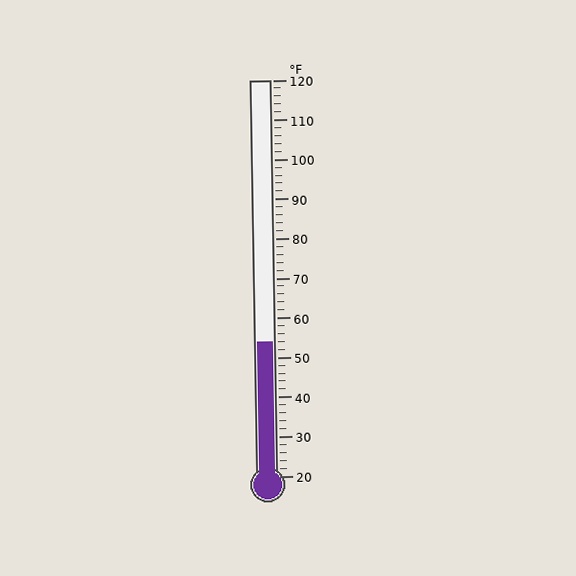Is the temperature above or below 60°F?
The temperature is below 60°F.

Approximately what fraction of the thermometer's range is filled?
The thermometer is filled to approximately 35% of its range.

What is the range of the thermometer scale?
The thermometer scale ranges from 20°F to 120°F.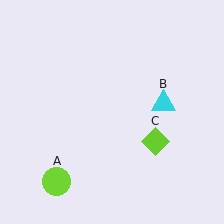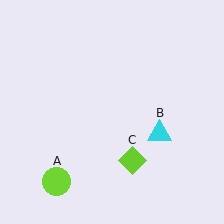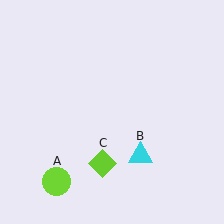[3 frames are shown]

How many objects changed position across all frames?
2 objects changed position: cyan triangle (object B), lime diamond (object C).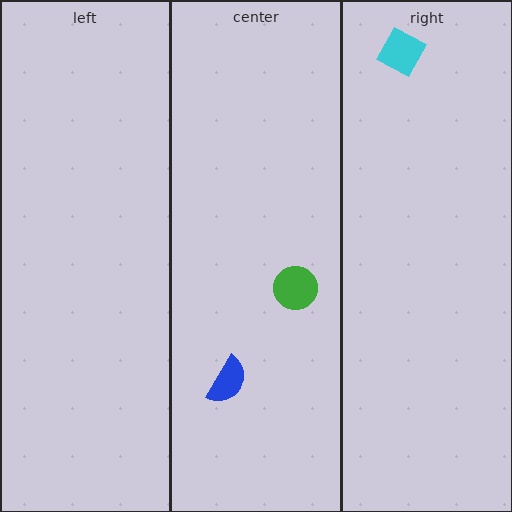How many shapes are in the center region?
2.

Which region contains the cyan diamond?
The right region.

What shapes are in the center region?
The green circle, the blue semicircle.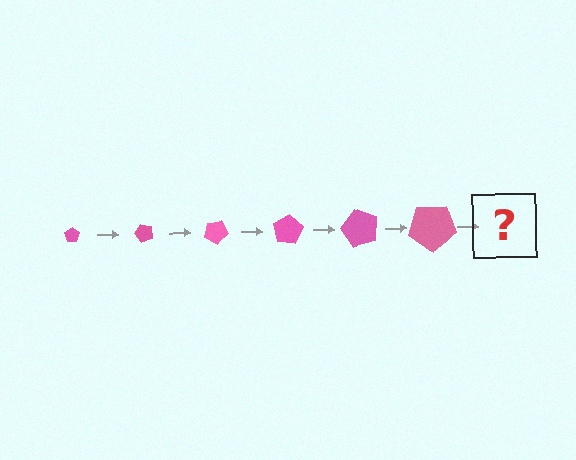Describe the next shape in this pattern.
It should be a pentagon, larger than the previous one and rotated 300 degrees from the start.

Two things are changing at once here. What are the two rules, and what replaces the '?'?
The two rules are that the pentagon grows larger each step and it rotates 50 degrees each step. The '?' should be a pentagon, larger than the previous one and rotated 300 degrees from the start.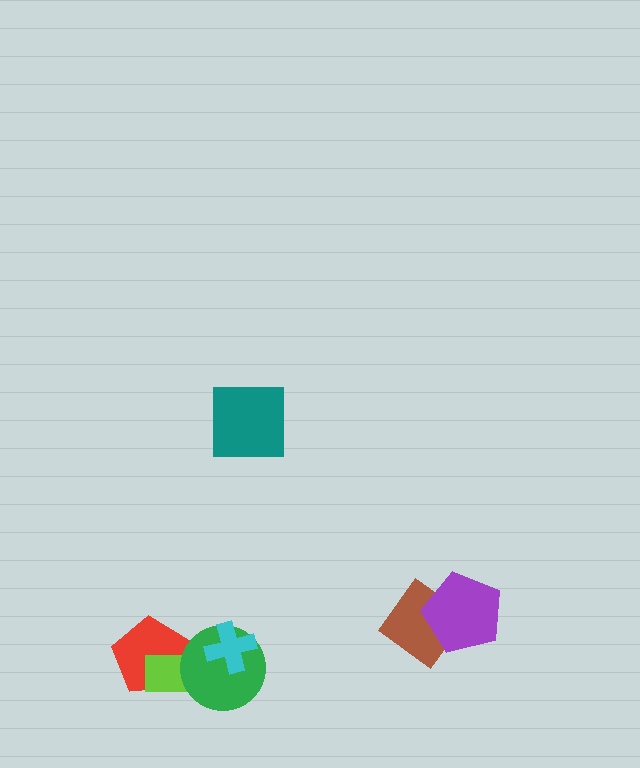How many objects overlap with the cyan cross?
1 object overlaps with the cyan cross.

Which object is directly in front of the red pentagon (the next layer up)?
The lime rectangle is directly in front of the red pentagon.